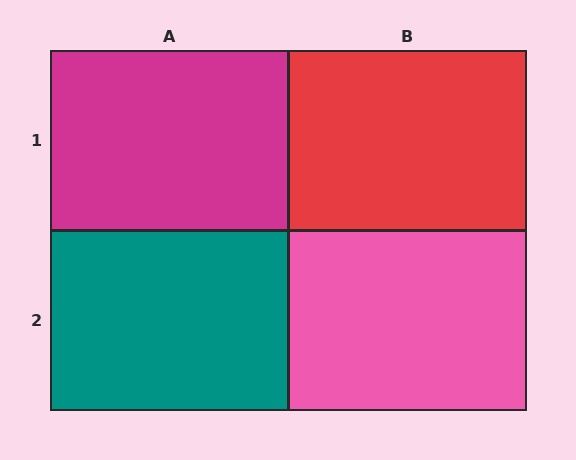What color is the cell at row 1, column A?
Magenta.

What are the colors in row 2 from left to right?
Teal, pink.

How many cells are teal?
1 cell is teal.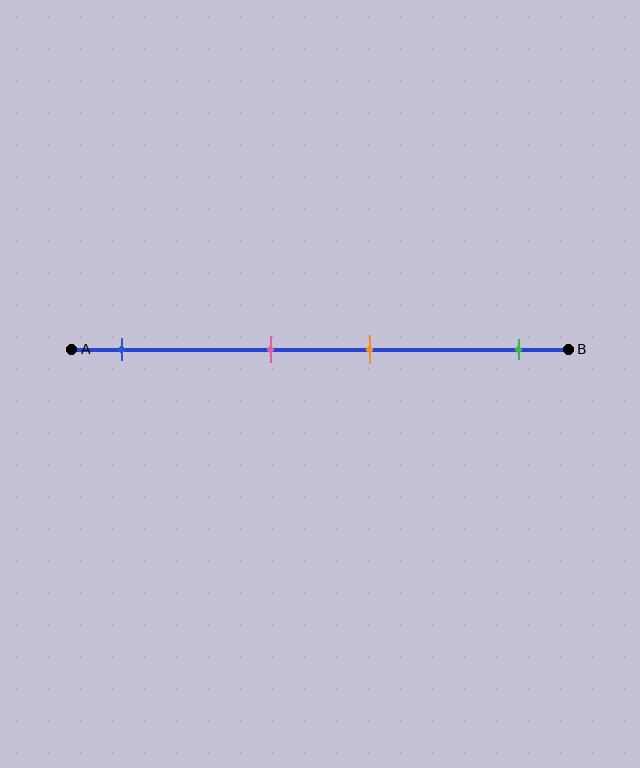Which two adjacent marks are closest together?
The pink and orange marks are the closest adjacent pair.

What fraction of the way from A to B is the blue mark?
The blue mark is approximately 10% (0.1) of the way from A to B.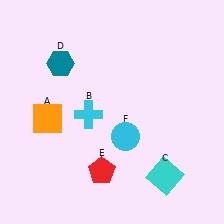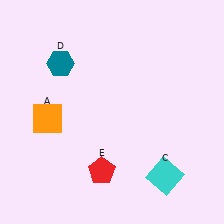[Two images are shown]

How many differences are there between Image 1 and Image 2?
There are 2 differences between the two images.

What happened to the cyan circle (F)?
The cyan circle (F) was removed in Image 2. It was in the bottom-right area of Image 1.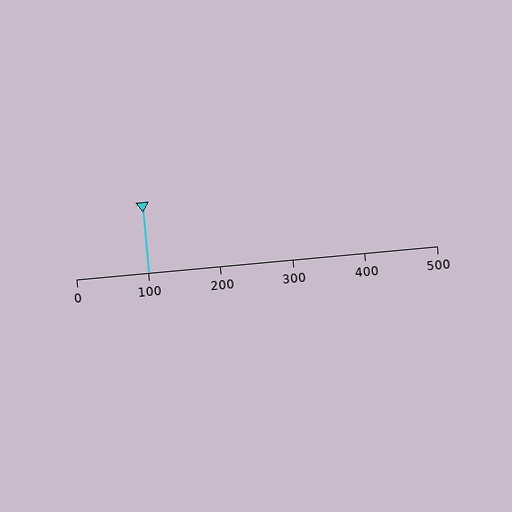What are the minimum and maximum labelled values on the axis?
The axis runs from 0 to 500.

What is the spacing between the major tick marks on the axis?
The major ticks are spaced 100 apart.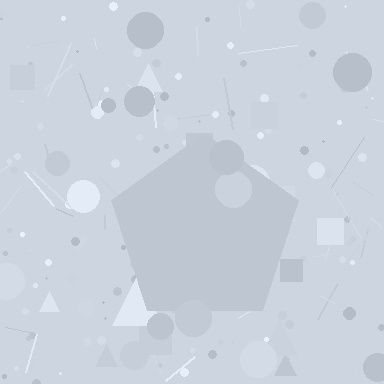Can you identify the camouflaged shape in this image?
The camouflaged shape is a pentagon.